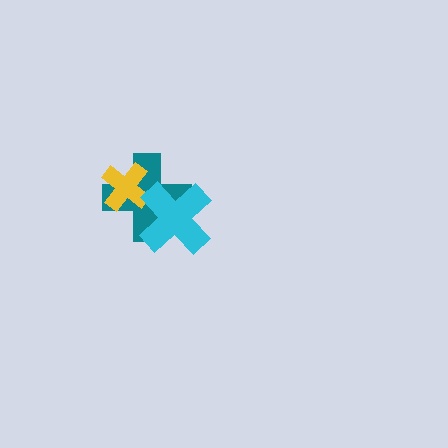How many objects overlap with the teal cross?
2 objects overlap with the teal cross.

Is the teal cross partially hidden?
Yes, it is partially covered by another shape.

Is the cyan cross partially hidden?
No, no other shape covers it.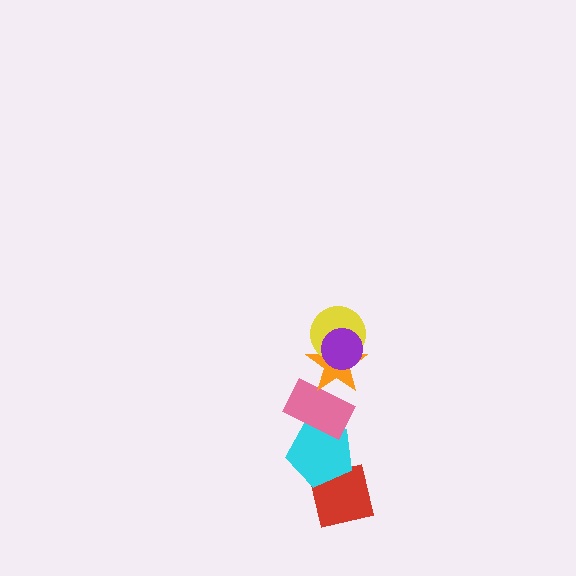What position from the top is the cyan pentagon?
The cyan pentagon is 5th from the top.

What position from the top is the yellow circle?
The yellow circle is 2nd from the top.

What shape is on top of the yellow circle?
The purple circle is on top of the yellow circle.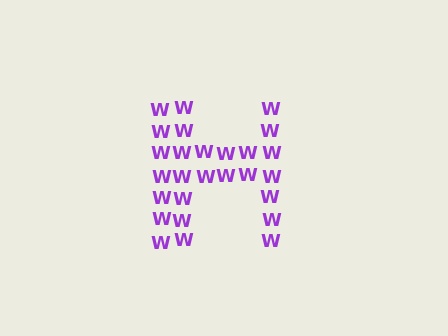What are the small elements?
The small elements are letter W's.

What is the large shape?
The large shape is the letter H.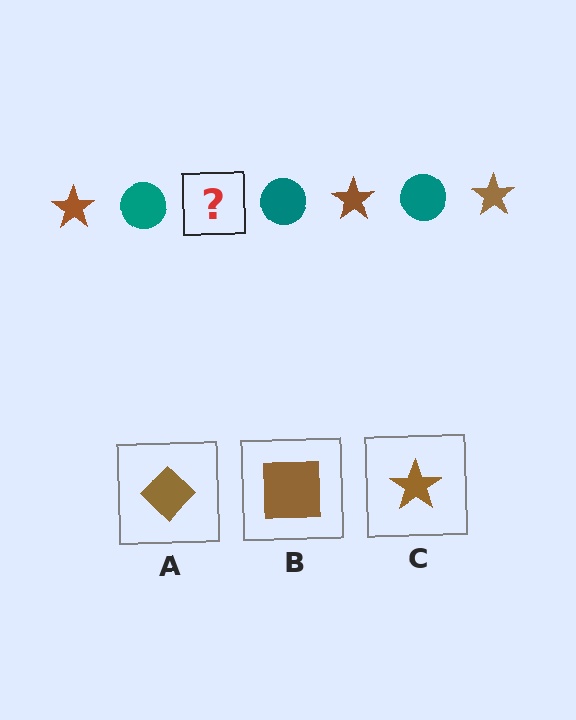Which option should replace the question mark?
Option C.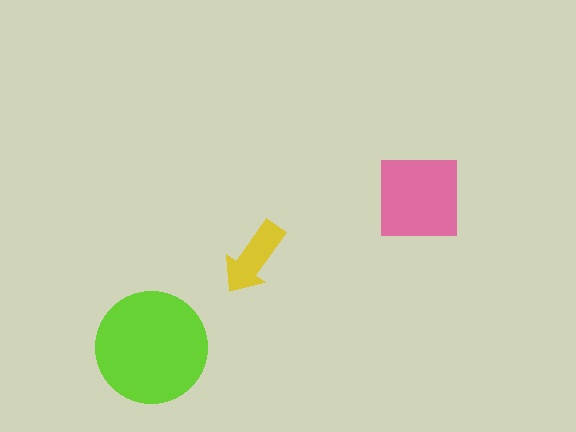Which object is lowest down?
The lime circle is bottommost.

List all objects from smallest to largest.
The yellow arrow, the pink square, the lime circle.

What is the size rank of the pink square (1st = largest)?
2nd.